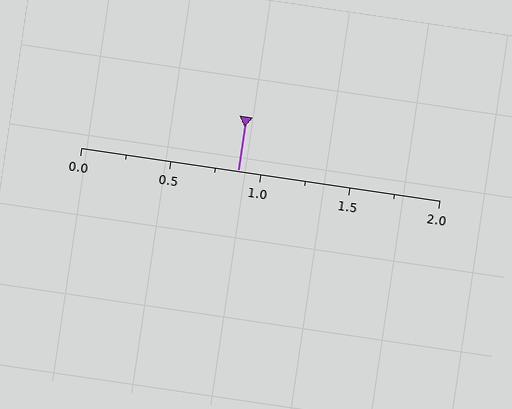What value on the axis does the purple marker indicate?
The marker indicates approximately 0.88.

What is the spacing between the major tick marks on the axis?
The major ticks are spaced 0.5 apart.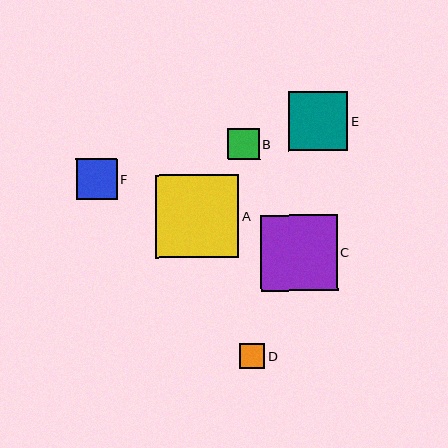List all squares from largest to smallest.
From largest to smallest: A, C, E, F, B, D.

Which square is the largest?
Square A is the largest with a size of approximately 84 pixels.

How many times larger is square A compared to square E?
Square A is approximately 1.4 times the size of square E.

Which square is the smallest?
Square D is the smallest with a size of approximately 25 pixels.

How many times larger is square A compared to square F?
Square A is approximately 2.0 times the size of square F.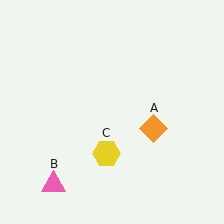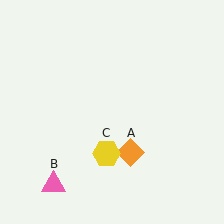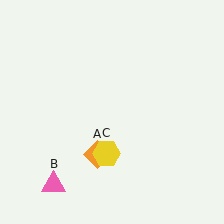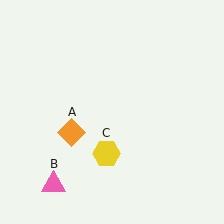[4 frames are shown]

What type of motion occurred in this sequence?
The orange diamond (object A) rotated clockwise around the center of the scene.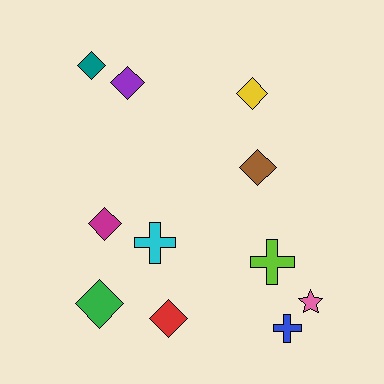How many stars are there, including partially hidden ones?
There is 1 star.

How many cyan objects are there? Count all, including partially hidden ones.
There is 1 cyan object.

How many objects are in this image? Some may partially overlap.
There are 11 objects.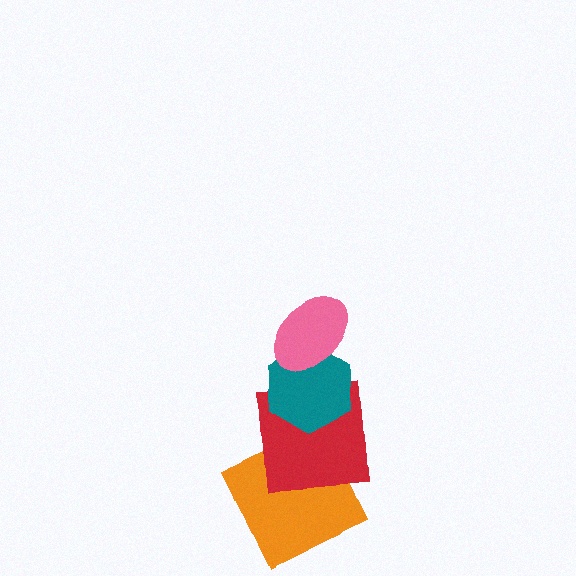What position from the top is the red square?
The red square is 3rd from the top.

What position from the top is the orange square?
The orange square is 4th from the top.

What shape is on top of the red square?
The teal hexagon is on top of the red square.